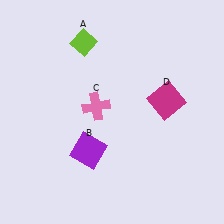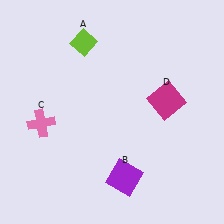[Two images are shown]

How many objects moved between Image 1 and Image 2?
2 objects moved between the two images.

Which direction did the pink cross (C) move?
The pink cross (C) moved left.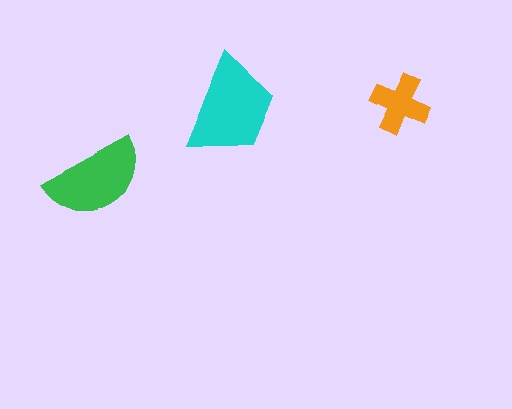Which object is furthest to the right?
The orange cross is rightmost.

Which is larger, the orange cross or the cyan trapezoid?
The cyan trapezoid.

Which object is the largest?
The cyan trapezoid.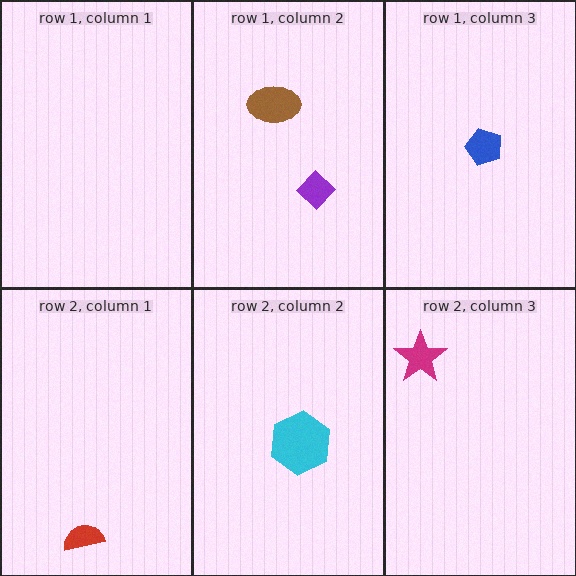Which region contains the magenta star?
The row 2, column 3 region.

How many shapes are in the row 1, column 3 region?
1.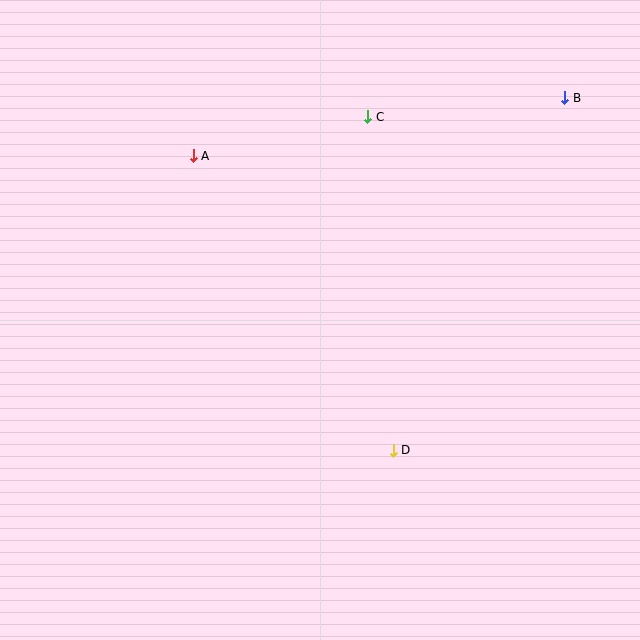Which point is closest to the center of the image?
Point D at (393, 450) is closest to the center.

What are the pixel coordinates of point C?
Point C is at (368, 117).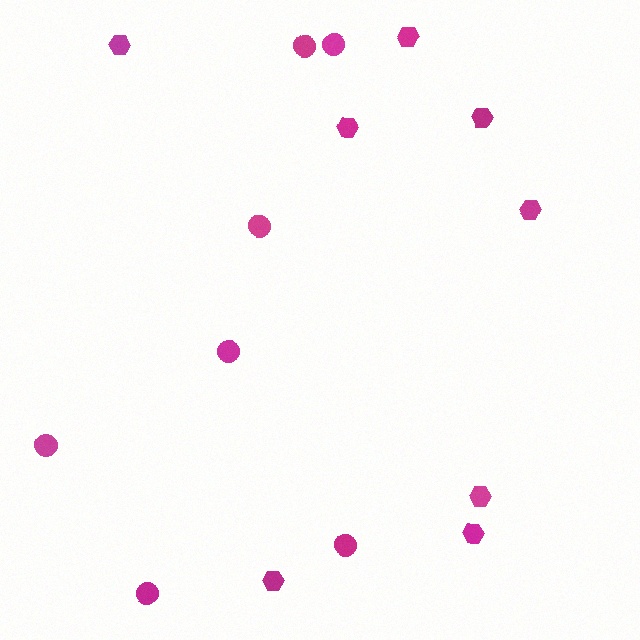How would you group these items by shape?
There are 2 groups: one group of circles (7) and one group of hexagons (8).